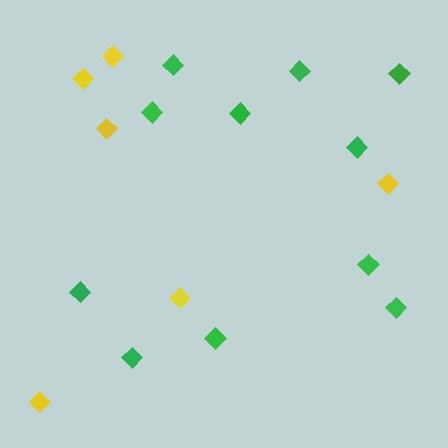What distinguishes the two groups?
There are 2 groups: one group of yellow diamonds (6) and one group of green diamonds (11).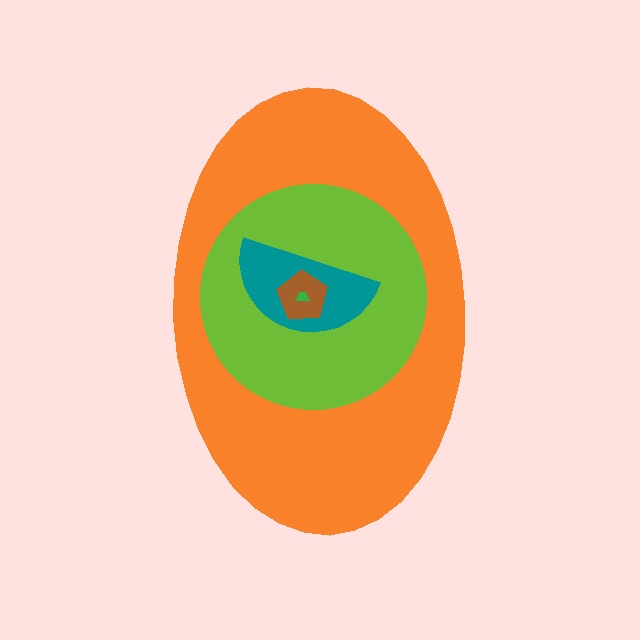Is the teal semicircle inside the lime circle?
Yes.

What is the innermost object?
The green trapezoid.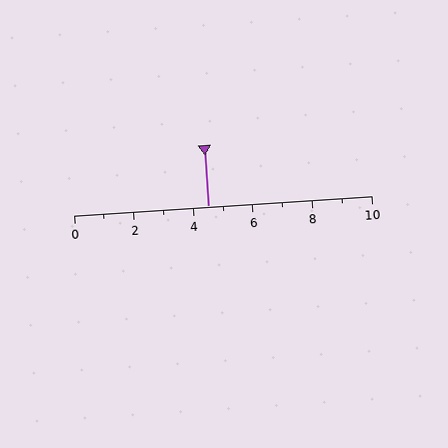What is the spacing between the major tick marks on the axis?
The major ticks are spaced 2 apart.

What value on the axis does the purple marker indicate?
The marker indicates approximately 4.5.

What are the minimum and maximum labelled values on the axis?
The axis runs from 0 to 10.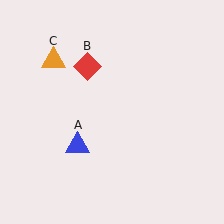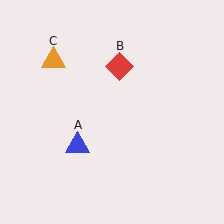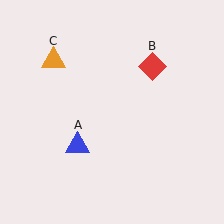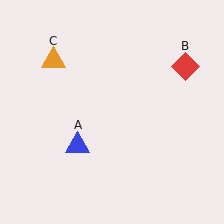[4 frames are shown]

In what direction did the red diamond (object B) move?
The red diamond (object B) moved right.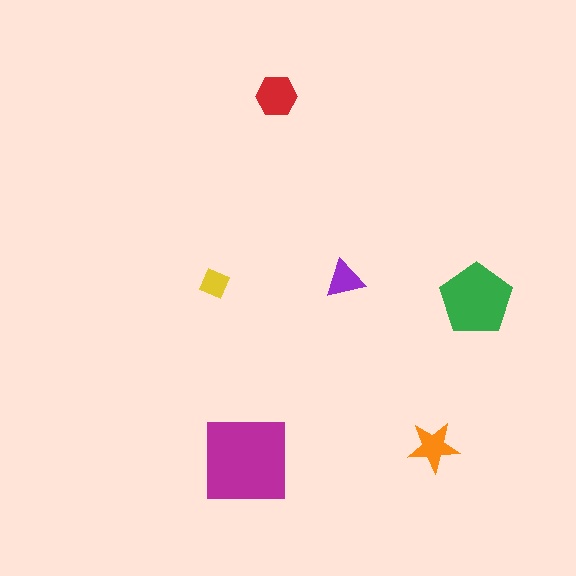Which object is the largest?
The magenta square.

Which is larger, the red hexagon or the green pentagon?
The green pentagon.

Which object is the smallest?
The yellow diamond.